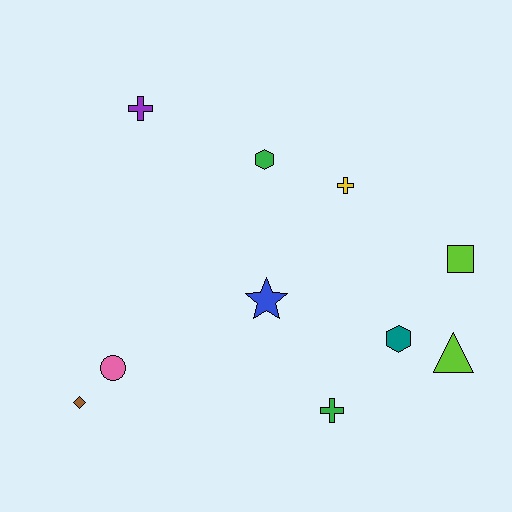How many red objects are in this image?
There are no red objects.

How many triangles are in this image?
There is 1 triangle.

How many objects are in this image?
There are 10 objects.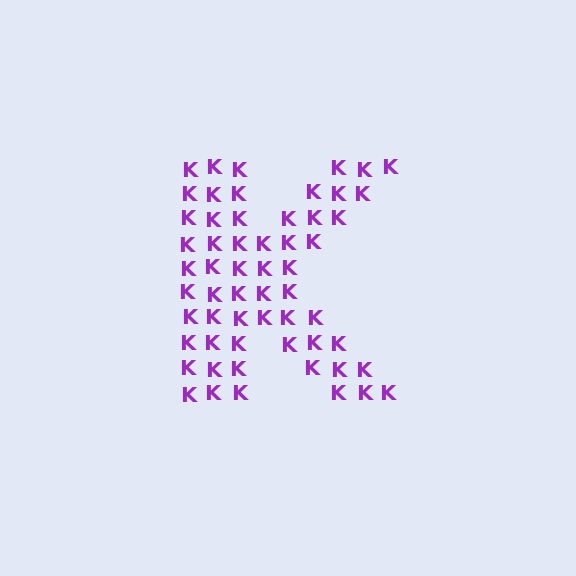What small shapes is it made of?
It is made of small letter K's.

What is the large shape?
The large shape is the letter K.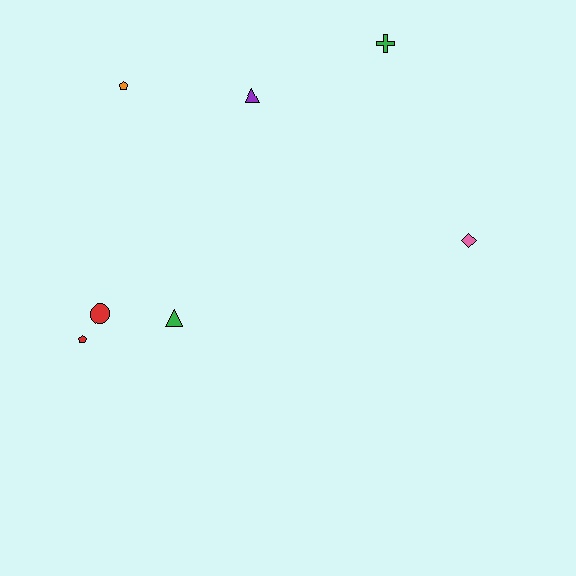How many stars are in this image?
There are no stars.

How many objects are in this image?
There are 7 objects.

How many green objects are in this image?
There are 2 green objects.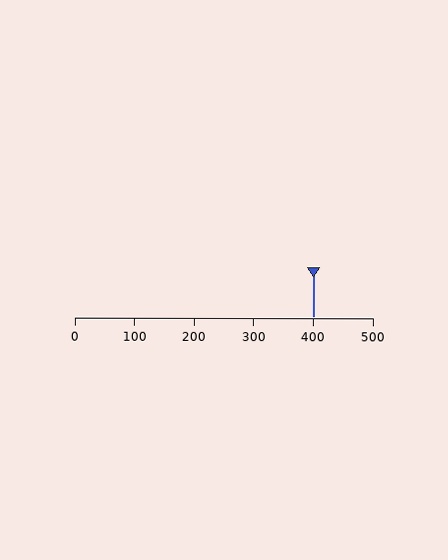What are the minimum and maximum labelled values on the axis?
The axis runs from 0 to 500.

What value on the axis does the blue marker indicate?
The marker indicates approximately 400.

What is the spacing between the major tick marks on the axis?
The major ticks are spaced 100 apart.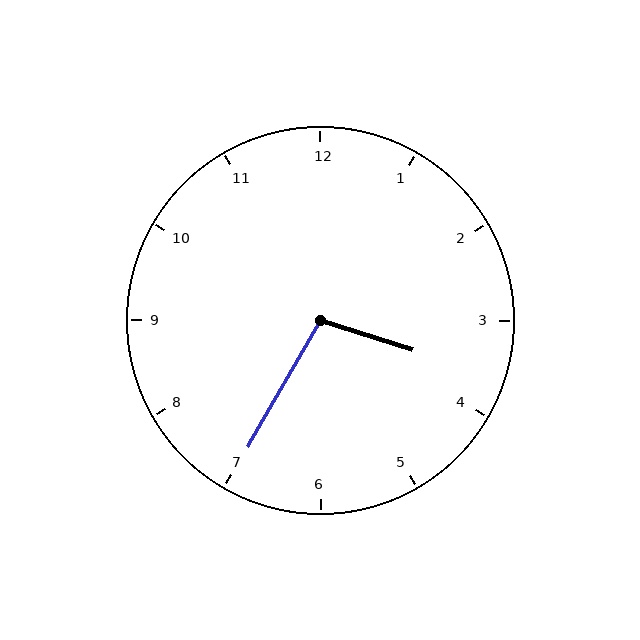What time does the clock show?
3:35.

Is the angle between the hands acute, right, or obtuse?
It is obtuse.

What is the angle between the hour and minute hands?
Approximately 102 degrees.